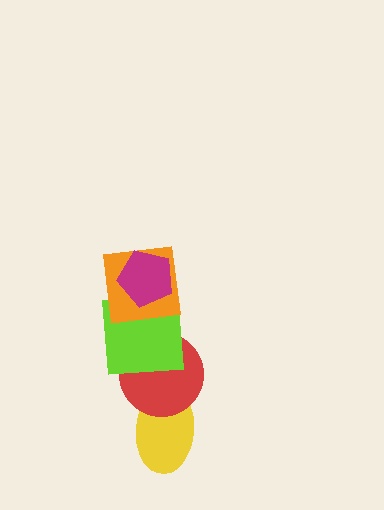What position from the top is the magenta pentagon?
The magenta pentagon is 1st from the top.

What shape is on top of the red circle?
The lime square is on top of the red circle.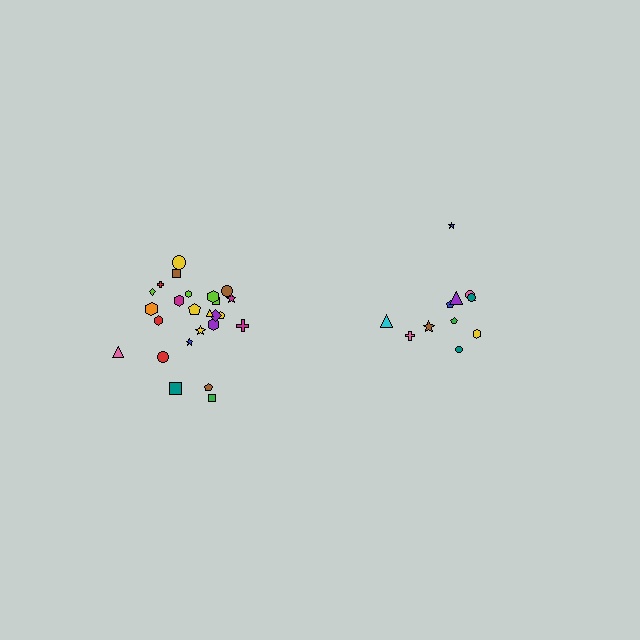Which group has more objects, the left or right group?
The left group.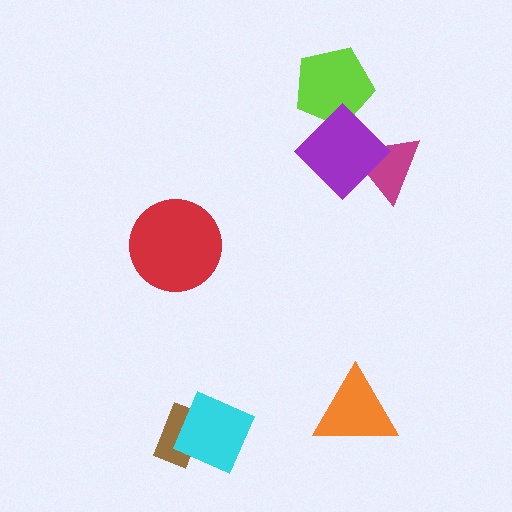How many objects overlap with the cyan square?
1 object overlaps with the cyan square.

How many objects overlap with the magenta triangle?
1 object overlaps with the magenta triangle.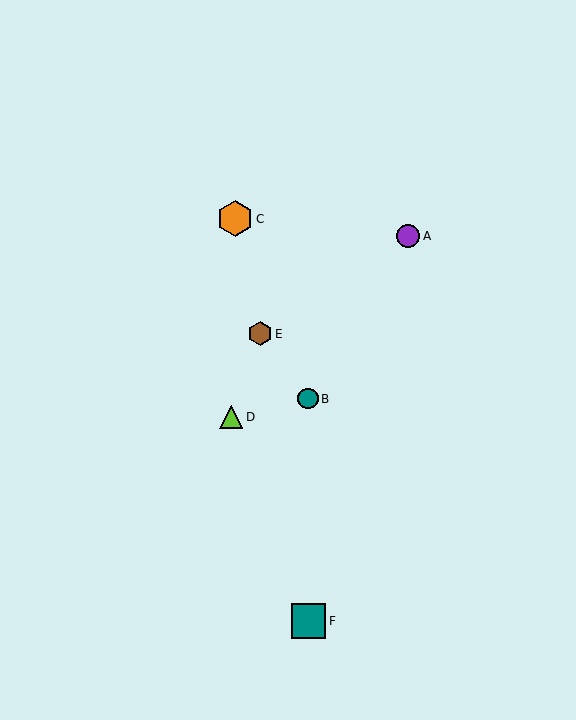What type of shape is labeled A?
Shape A is a purple circle.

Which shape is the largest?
The orange hexagon (labeled C) is the largest.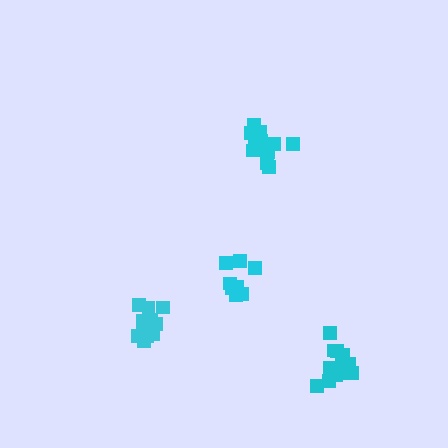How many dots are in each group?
Group 1: 14 dots, Group 2: 9 dots, Group 3: 14 dots, Group 4: 11 dots (48 total).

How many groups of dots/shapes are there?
There are 4 groups.